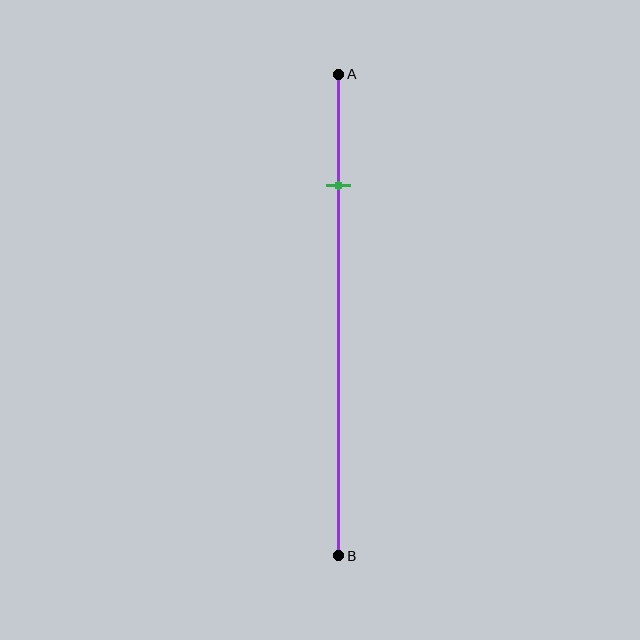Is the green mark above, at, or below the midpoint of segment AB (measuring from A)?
The green mark is above the midpoint of segment AB.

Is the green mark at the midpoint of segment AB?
No, the mark is at about 25% from A, not at the 50% midpoint.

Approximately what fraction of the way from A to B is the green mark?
The green mark is approximately 25% of the way from A to B.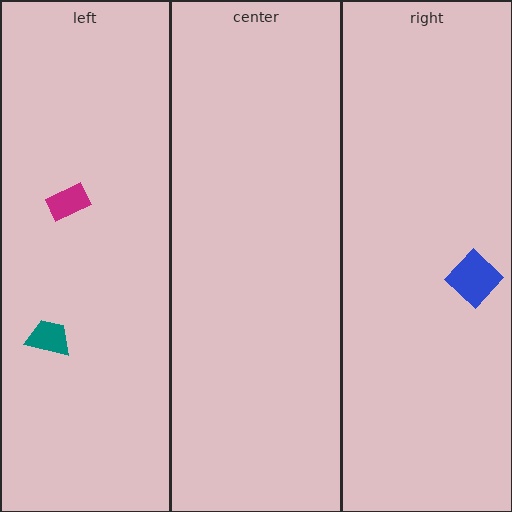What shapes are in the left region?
The magenta rectangle, the teal trapezoid.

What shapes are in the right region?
The blue diamond.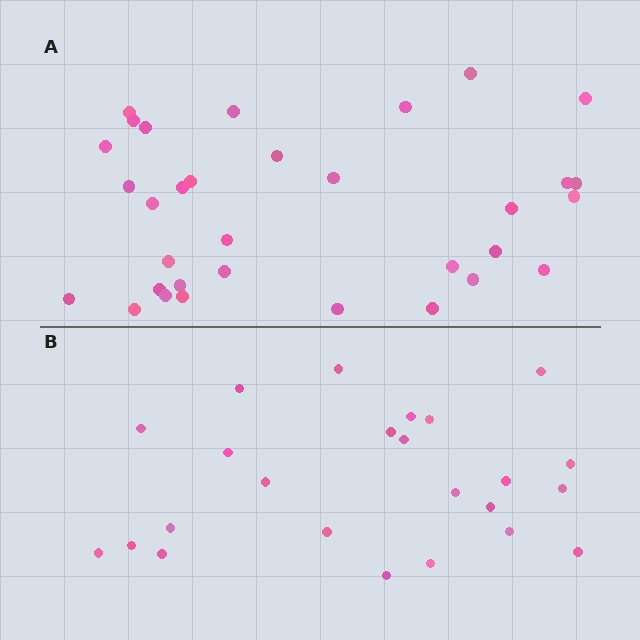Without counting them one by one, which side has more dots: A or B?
Region A (the top region) has more dots.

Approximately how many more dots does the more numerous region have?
Region A has roughly 8 or so more dots than region B.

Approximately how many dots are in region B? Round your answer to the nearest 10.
About 20 dots. (The exact count is 24, which rounds to 20.)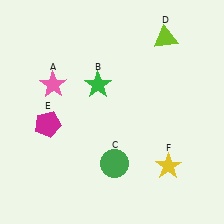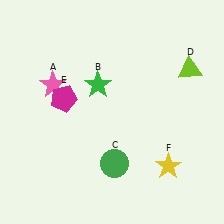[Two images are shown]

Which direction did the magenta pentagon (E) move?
The magenta pentagon (E) moved up.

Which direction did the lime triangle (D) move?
The lime triangle (D) moved down.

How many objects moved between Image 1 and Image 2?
2 objects moved between the two images.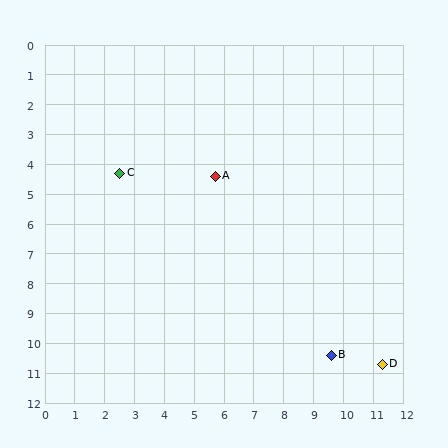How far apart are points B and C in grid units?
Points B and C are about 9.4 grid units apart.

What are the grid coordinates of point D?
Point D is at approximately (11.3, 10.7).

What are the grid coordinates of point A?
Point A is at approximately (5.7, 4.4).